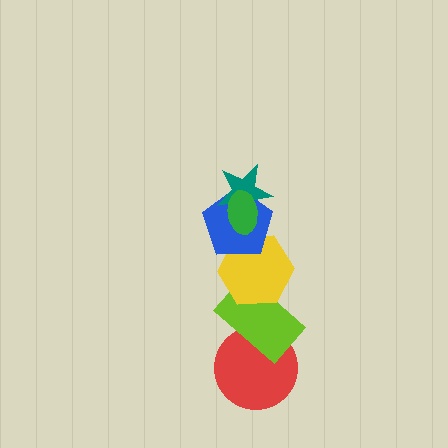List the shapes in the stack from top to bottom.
From top to bottom: the green ellipse, the teal star, the blue pentagon, the yellow hexagon, the lime rectangle, the red circle.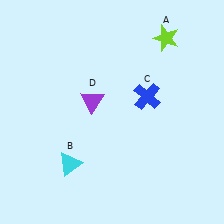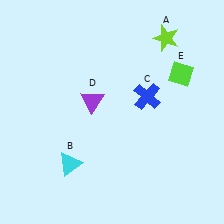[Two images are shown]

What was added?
A lime diamond (E) was added in Image 2.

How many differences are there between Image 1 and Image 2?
There is 1 difference between the two images.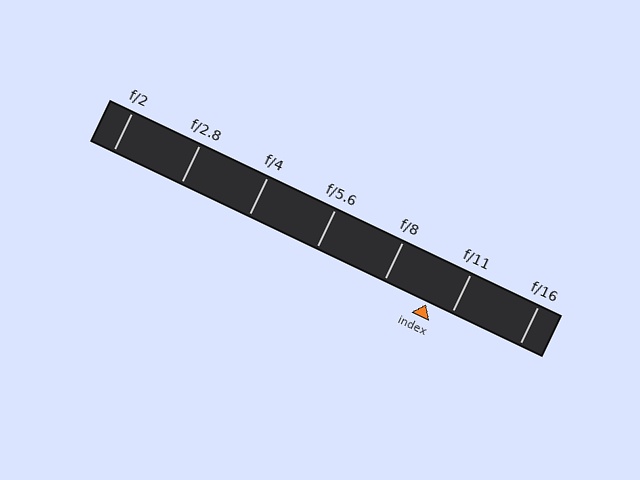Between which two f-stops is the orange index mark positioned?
The index mark is between f/8 and f/11.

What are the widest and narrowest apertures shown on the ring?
The widest aperture shown is f/2 and the narrowest is f/16.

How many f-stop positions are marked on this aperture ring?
There are 7 f-stop positions marked.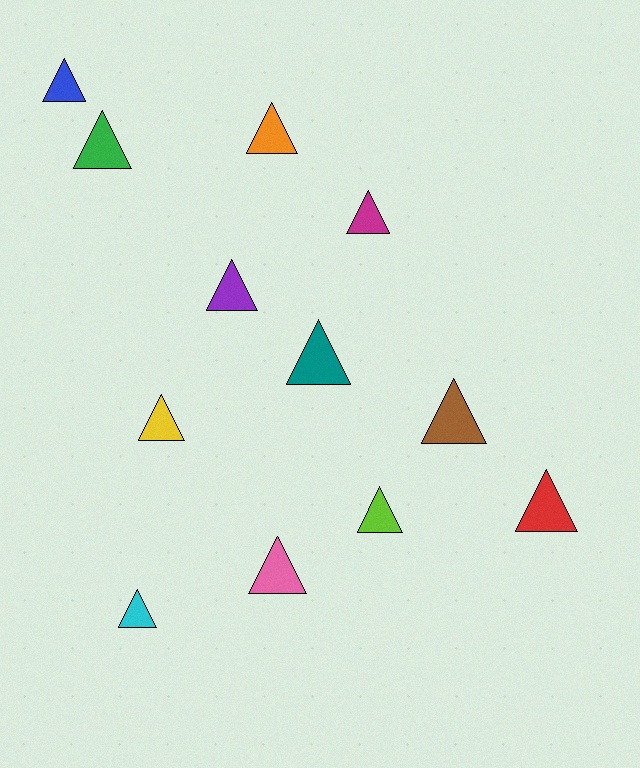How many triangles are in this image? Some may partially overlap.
There are 12 triangles.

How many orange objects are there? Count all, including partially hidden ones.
There is 1 orange object.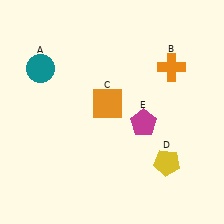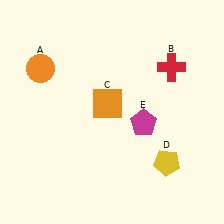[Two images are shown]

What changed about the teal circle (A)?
In Image 1, A is teal. In Image 2, it changed to orange.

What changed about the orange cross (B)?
In Image 1, B is orange. In Image 2, it changed to red.